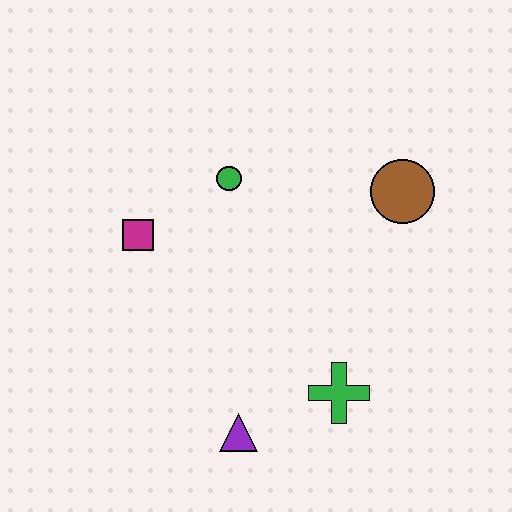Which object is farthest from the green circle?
The purple triangle is farthest from the green circle.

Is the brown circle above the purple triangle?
Yes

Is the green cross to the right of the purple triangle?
Yes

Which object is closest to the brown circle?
The green circle is closest to the brown circle.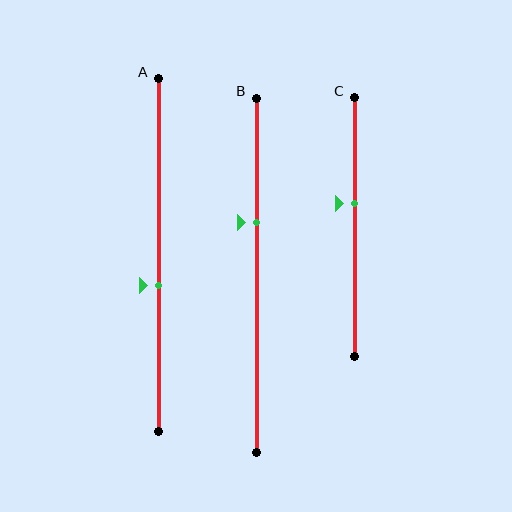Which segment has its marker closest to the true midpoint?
Segment A has its marker closest to the true midpoint.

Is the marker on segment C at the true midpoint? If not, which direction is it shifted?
No, the marker on segment C is shifted upward by about 9% of the segment length.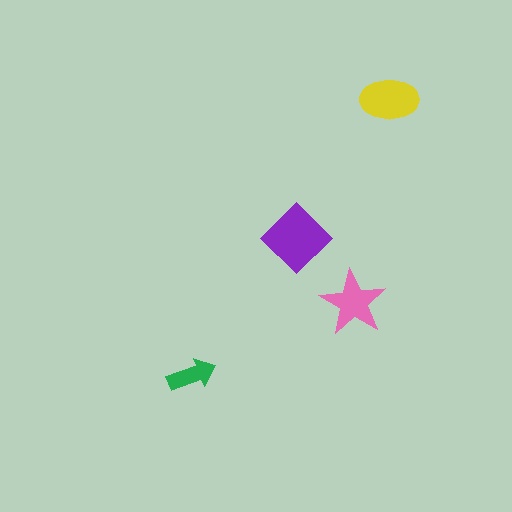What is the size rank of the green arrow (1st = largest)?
4th.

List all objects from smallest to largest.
The green arrow, the pink star, the yellow ellipse, the purple diamond.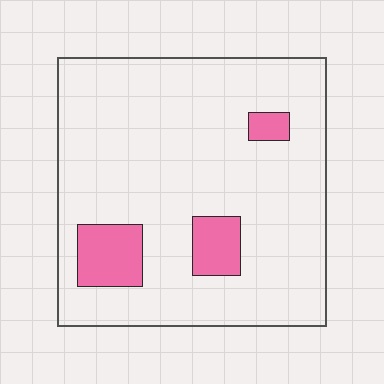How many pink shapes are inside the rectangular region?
3.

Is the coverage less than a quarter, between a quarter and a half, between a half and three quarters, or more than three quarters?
Less than a quarter.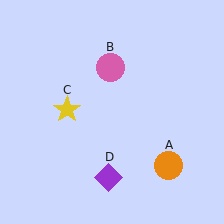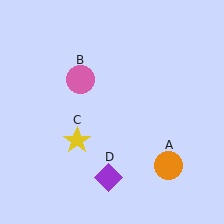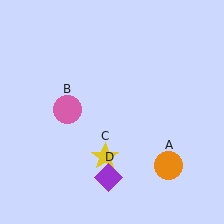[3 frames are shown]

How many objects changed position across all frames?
2 objects changed position: pink circle (object B), yellow star (object C).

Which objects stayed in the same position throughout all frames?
Orange circle (object A) and purple diamond (object D) remained stationary.